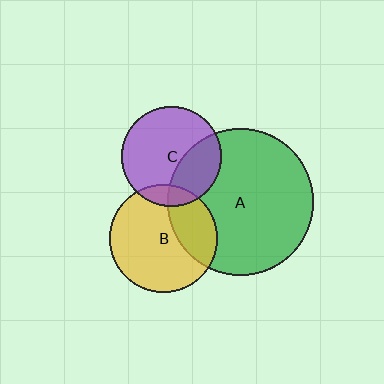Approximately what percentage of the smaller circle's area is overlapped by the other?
Approximately 10%.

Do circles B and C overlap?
Yes.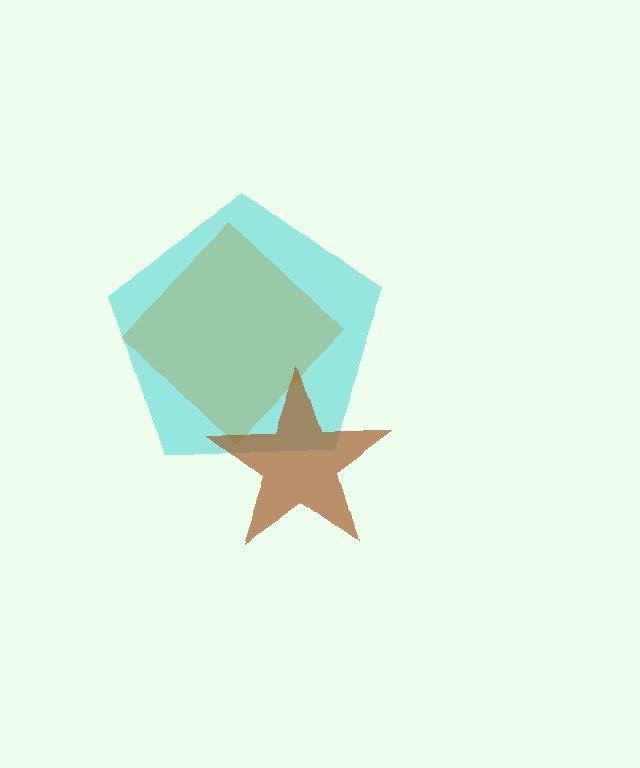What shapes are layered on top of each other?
The layered shapes are: an orange diamond, a cyan pentagon, a brown star.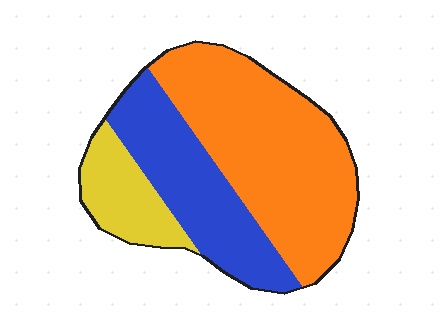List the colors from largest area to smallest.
From largest to smallest: orange, blue, yellow.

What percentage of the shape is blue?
Blue covers about 30% of the shape.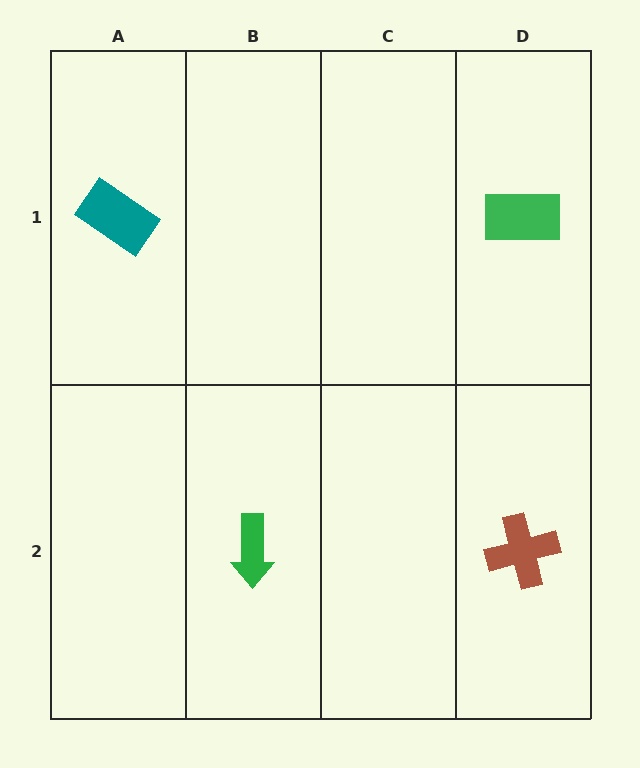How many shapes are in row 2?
2 shapes.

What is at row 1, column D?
A green rectangle.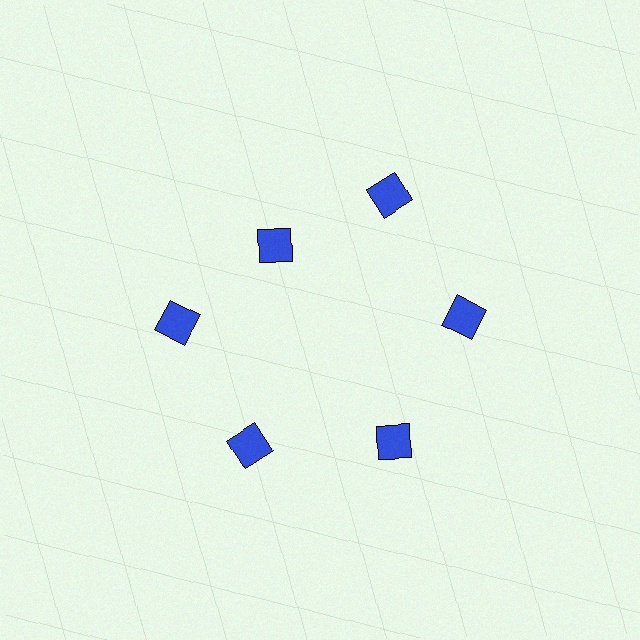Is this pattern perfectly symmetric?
No. The 6 blue diamonds are arranged in a ring, but one element near the 11 o'clock position is pulled inward toward the center, breaking the 6-fold rotational symmetry.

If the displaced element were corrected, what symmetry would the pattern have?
It would have 6-fold rotational symmetry — the pattern would map onto itself every 60 degrees.